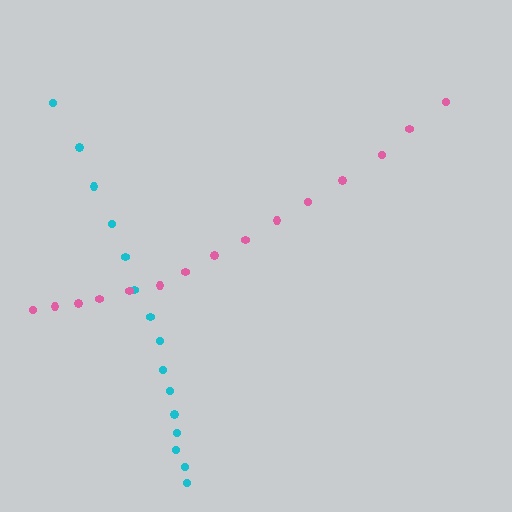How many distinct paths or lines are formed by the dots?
There are 2 distinct paths.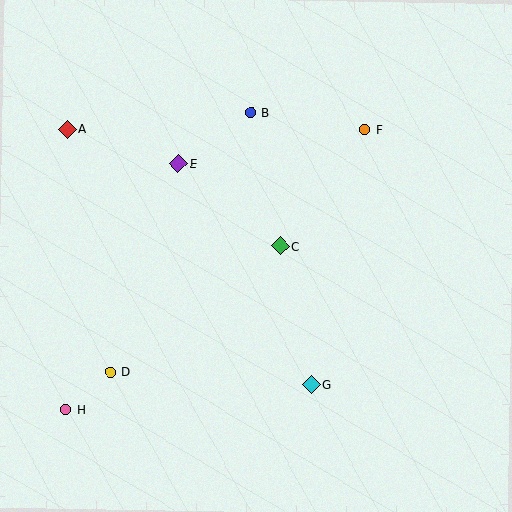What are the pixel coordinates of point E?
Point E is at (178, 164).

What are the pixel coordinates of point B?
Point B is at (251, 113).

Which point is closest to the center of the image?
Point C at (280, 246) is closest to the center.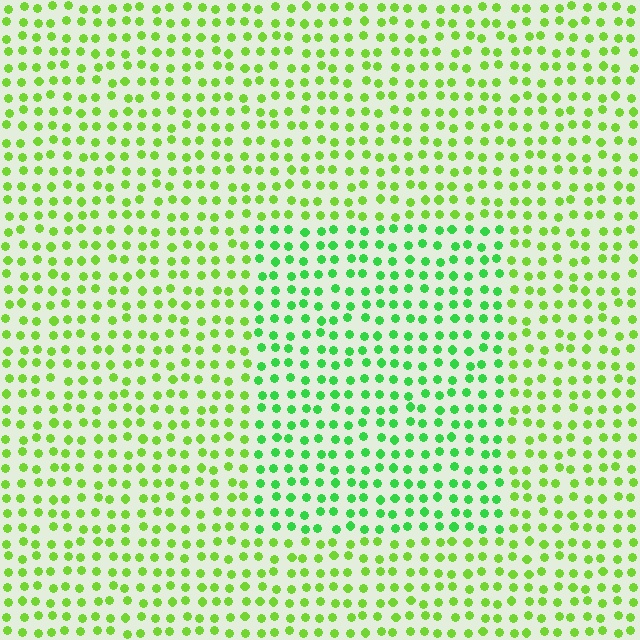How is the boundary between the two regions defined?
The boundary is defined purely by a slight shift in hue (about 30 degrees). Spacing, size, and orientation are identical on both sides.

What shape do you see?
I see a rectangle.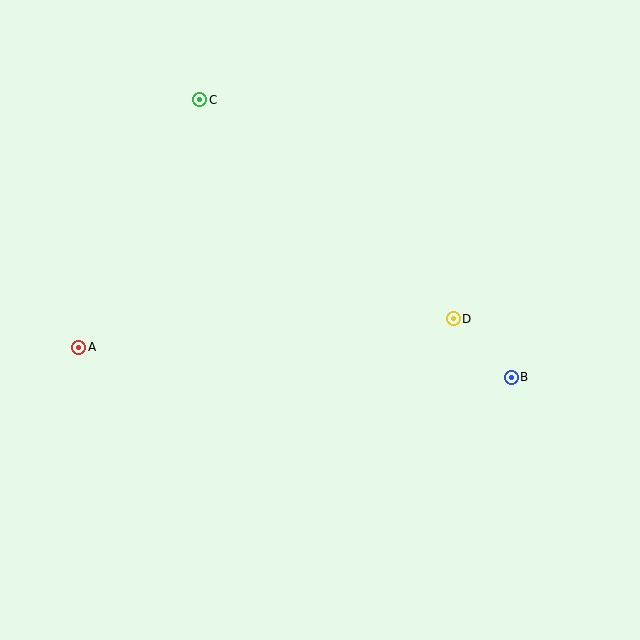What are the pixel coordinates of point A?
Point A is at (79, 347).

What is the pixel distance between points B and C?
The distance between B and C is 417 pixels.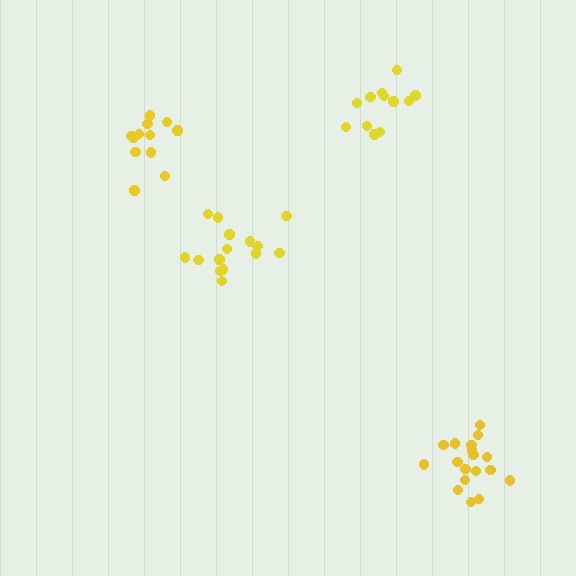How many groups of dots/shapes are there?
There are 4 groups.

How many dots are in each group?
Group 1: 12 dots, Group 2: 12 dots, Group 3: 15 dots, Group 4: 18 dots (57 total).